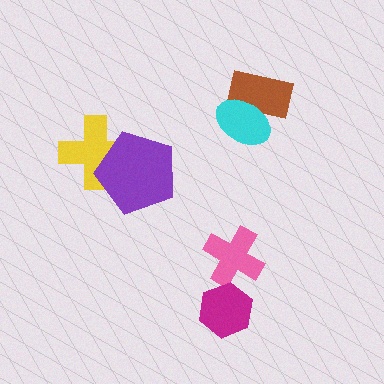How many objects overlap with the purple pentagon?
1 object overlaps with the purple pentagon.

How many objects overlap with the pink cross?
0 objects overlap with the pink cross.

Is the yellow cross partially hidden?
Yes, it is partially covered by another shape.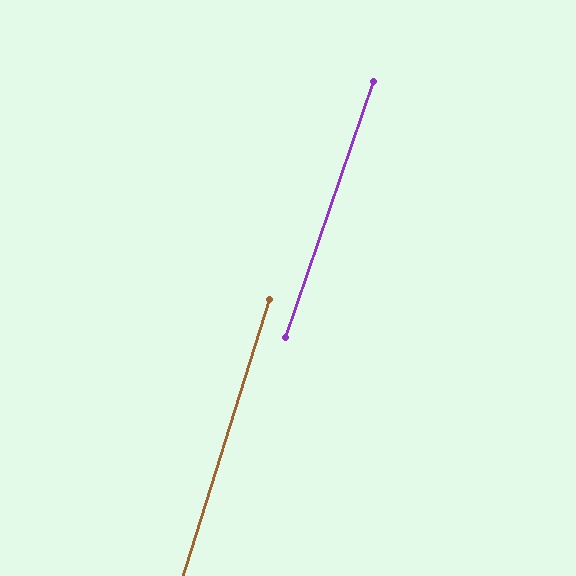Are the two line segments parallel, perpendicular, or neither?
Parallel — their directions differ by only 1.5°.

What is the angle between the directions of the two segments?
Approximately 2 degrees.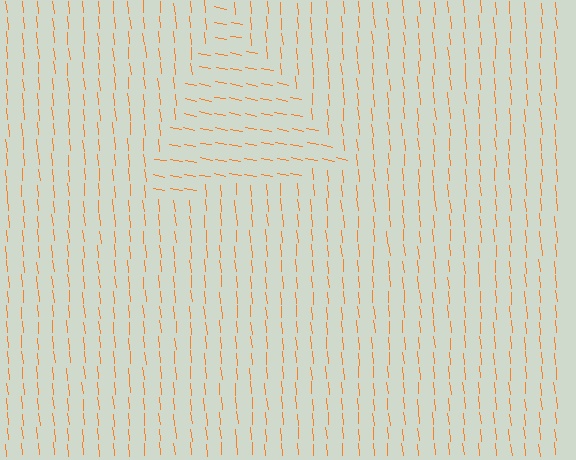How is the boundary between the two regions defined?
The boundary is defined purely by a change in line orientation (approximately 74 degrees difference). All lines are the same color and thickness.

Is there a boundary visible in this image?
Yes, there is a texture boundary formed by a change in line orientation.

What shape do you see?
I see a triangle.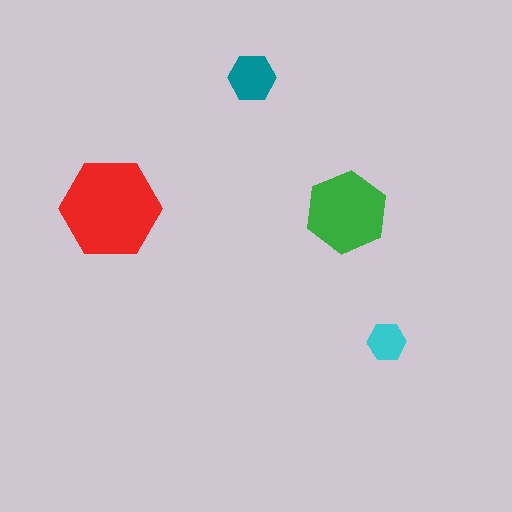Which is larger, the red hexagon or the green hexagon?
The red one.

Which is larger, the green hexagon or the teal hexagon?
The green one.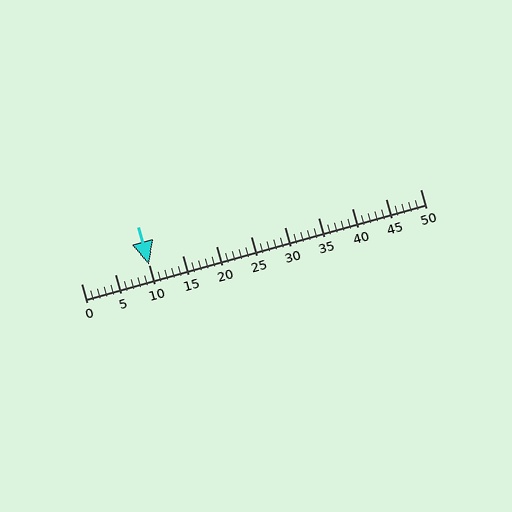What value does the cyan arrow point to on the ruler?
The cyan arrow points to approximately 10.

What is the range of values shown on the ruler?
The ruler shows values from 0 to 50.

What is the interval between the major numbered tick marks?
The major tick marks are spaced 5 units apart.